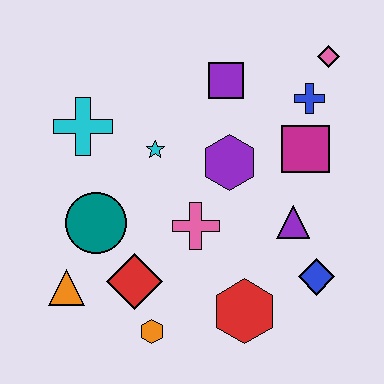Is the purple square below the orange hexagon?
No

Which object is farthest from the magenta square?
The orange triangle is farthest from the magenta square.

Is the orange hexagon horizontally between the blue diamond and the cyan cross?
Yes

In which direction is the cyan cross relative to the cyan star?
The cyan cross is to the left of the cyan star.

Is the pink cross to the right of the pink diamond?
No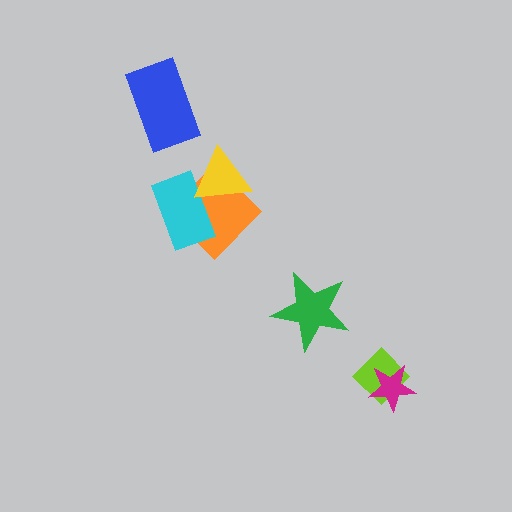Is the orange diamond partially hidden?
Yes, it is partially covered by another shape.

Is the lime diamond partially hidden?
Yes, it is partially covered by another shape.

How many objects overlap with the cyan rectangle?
2 objects overlap with the cyan rectangle.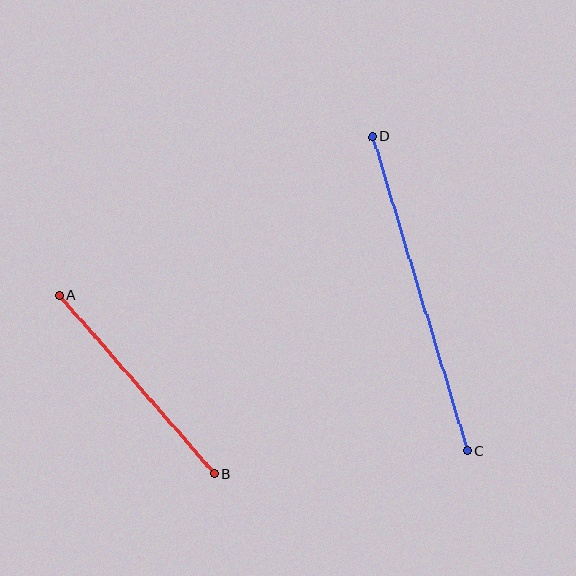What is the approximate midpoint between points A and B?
The midpoint is at approximately (137, 385) pixels.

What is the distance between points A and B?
The distance is approximately 237 pixels.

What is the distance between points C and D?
The distance is approximately 328 pixels.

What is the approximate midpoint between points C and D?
The midpoint is at approximately (420, 294) pixels.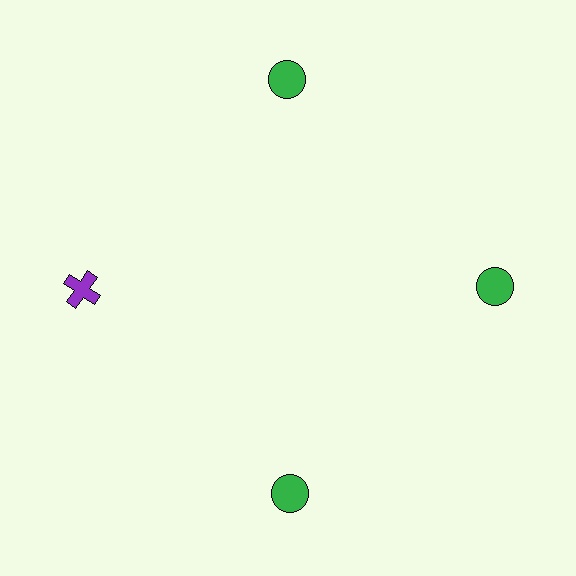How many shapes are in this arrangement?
There are 4 shapes arranged in a ring pattern.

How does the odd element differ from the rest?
It differs in both color (purple instead of green) and shape (cross instead of circle).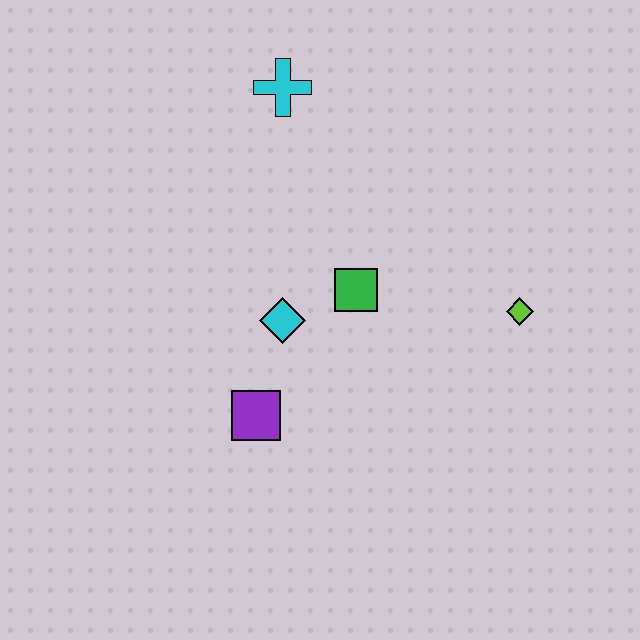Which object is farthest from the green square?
The cyan cross is farthest from the green square.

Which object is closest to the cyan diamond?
The green square is closest to the cyan diamond.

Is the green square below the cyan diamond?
No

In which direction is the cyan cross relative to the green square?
The cyan cross is above the green square.